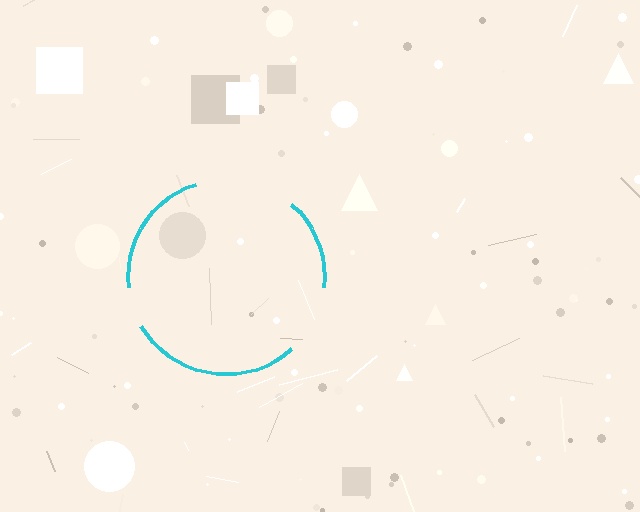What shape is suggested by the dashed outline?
The dashed outline suggests a circle.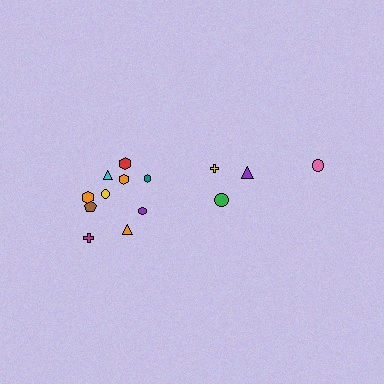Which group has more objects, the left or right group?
The left group.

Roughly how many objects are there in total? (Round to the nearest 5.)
Roughly 15 objects in total.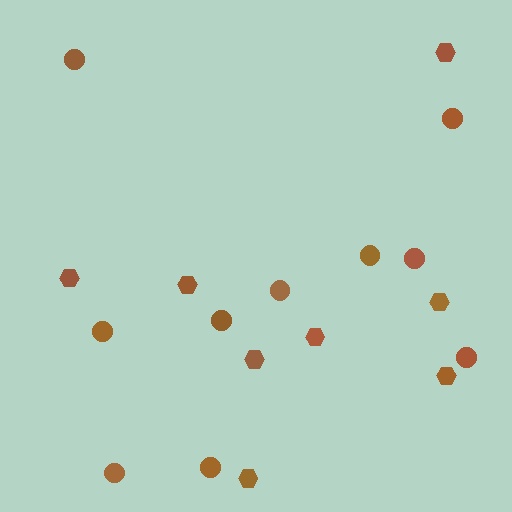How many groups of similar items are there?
There are 2 groups: one group of hexagons (8) and one group of circles (10).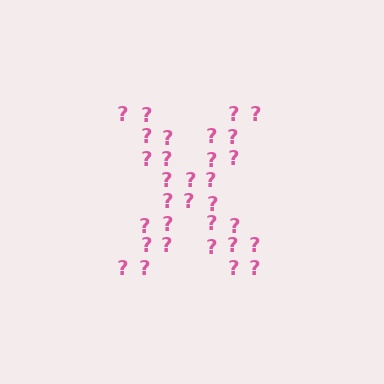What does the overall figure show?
The overall figure shows the letter X.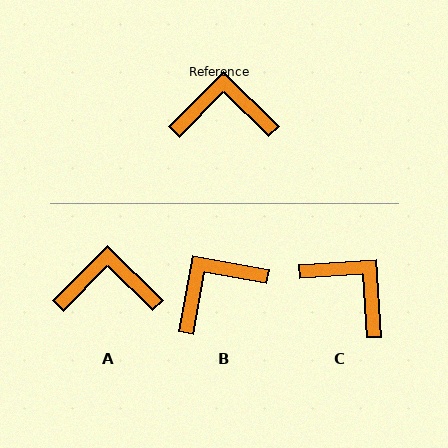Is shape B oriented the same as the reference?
No, it is off by about 34 degrees.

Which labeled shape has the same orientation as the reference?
A.